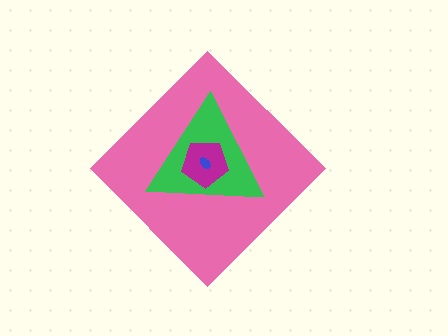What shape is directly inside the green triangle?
The magenta pentagon.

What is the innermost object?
The blue ellipse.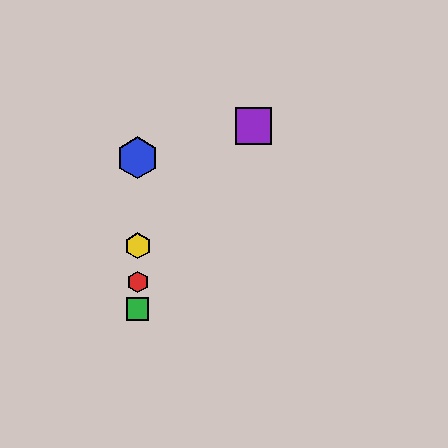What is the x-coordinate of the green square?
The green square is at x≈138.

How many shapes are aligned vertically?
4 shapes (the red hexagon, the blue hexagon, the green square, the yellow hexagon) are aligned vertically.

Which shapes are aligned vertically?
The red hexagon, the blue hexagon, the green square, the yellow hexagon are aligned vertically.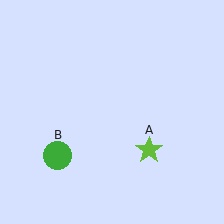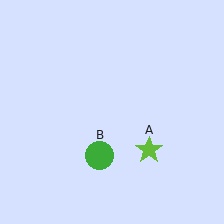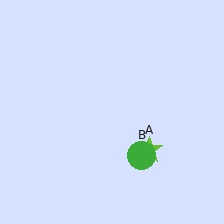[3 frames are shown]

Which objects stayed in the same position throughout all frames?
Lime star (object A) remained stationary.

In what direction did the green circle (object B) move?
The green circle (object B) moved right.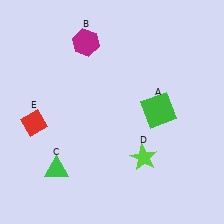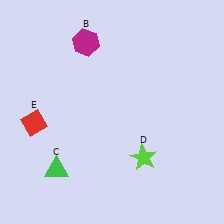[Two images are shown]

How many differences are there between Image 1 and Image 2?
There is 1 difference between the two images.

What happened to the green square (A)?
The green square (A) was removed in Image 2. It was in the top-right area of Image 1.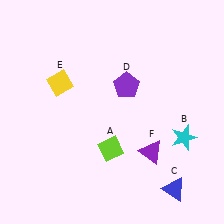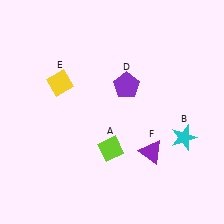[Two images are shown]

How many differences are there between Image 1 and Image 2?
There is 1 difference between the two images.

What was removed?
The blue triangle (C) was removed in Image 2.